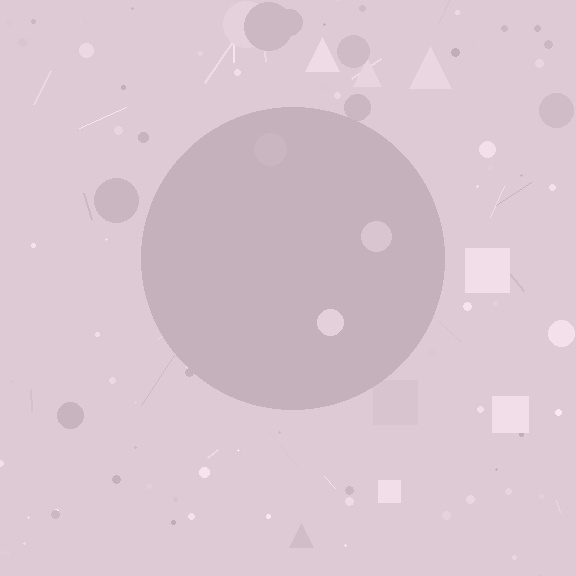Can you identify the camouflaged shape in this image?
The camouflaged shape is a circle.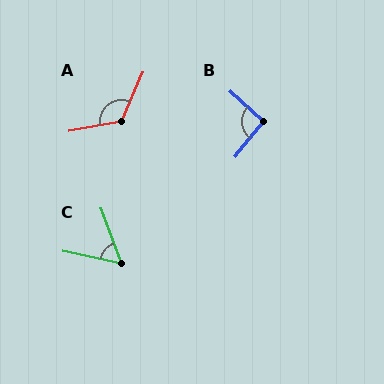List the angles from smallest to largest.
C (58°), B (93°), A (124°).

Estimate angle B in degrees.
Approximately 93 degrees.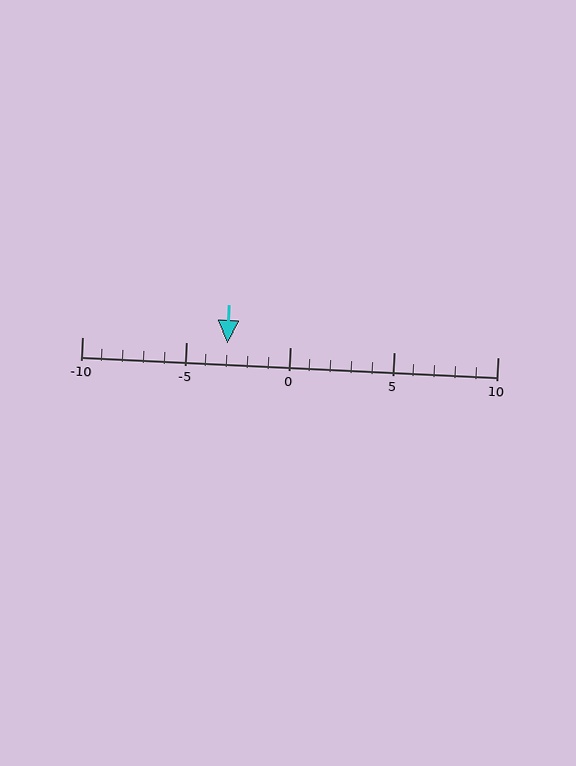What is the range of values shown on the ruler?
The ruler shows values from -10 to 10.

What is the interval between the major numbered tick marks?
The major tick marks are spaced 5 units apart.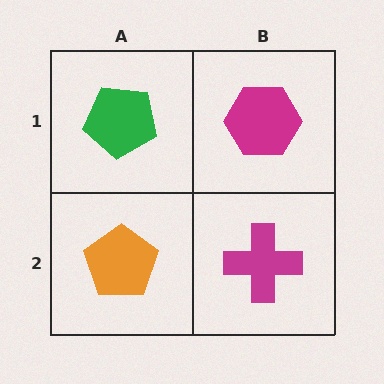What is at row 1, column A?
A green pentagon.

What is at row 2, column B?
A magenta cross.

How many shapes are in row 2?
2 shapes.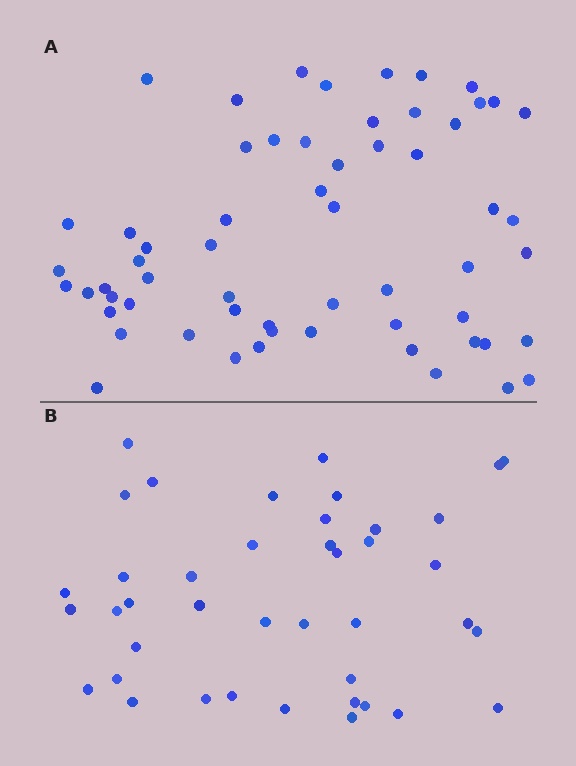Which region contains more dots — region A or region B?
Region A (the top region) has more dots.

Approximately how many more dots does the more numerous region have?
Region A has approximately 20 more dots than region B.